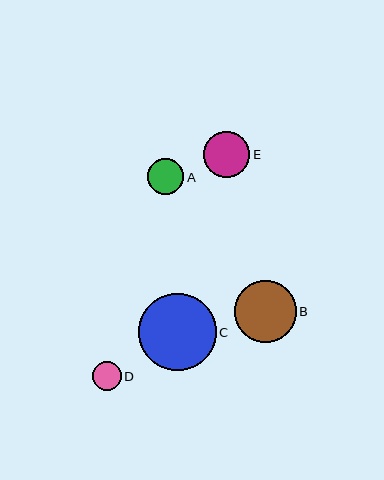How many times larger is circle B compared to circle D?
Circle B is approximately 2.1 times the size of circle D.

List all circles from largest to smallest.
From largest to smallest: C, B, E, A, D.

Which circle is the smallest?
Circle D is the smallest with a size of approximately 29 pixels.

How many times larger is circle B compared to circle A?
Circle B is approximately 1.7 times the size of circle A.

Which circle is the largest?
Circle C is the largest with a size of approximately 78 pixels.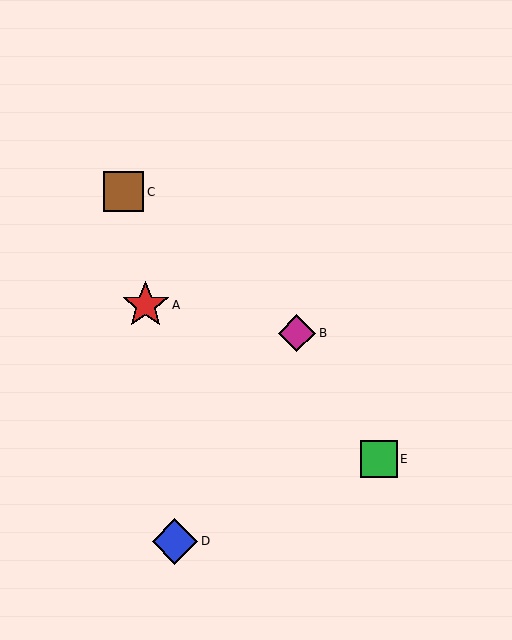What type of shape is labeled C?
Shape C is a brown square.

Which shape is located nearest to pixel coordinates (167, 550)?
The blue diamond (labeled D) at (175, 541) is nearest to that location.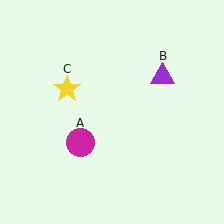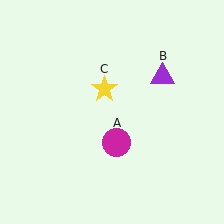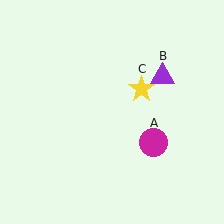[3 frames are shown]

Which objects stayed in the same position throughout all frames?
Purple triangle (object B) remained stationary.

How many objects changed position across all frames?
2 objects changed position: magenta circle (object A), yellow star (object C).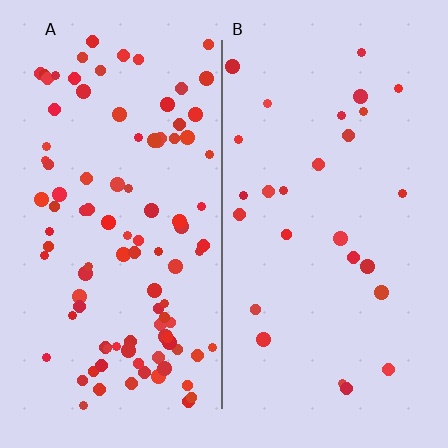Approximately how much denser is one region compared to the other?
Approximately 3.7× — region A over region B.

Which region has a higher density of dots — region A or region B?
A (the left).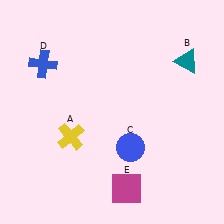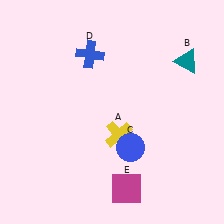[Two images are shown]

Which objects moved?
The objects that moved are: the yellow cross (A), the blue cross (D).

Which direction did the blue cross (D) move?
The blue cross (D) moved right.